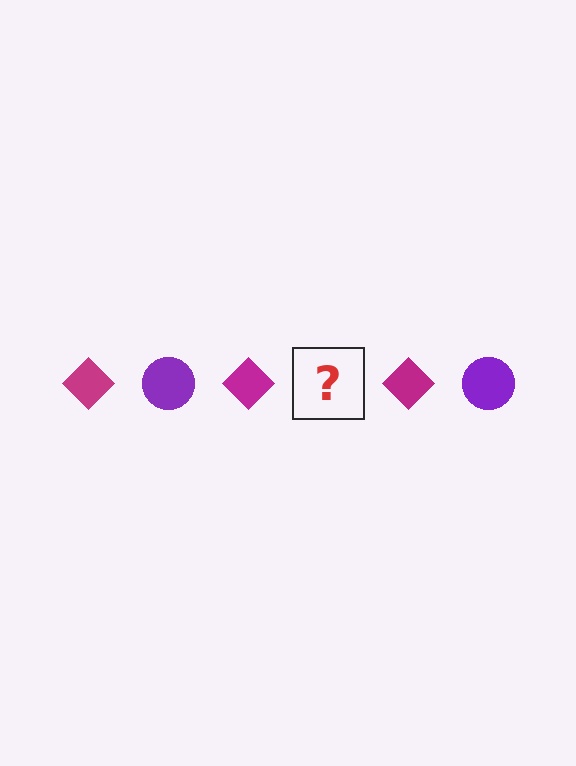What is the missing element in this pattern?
The missing element is a purple circle.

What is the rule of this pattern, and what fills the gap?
The rule is that the pattern alternates between magenta diamond and purple circle. The gap should be filled with a purple circle.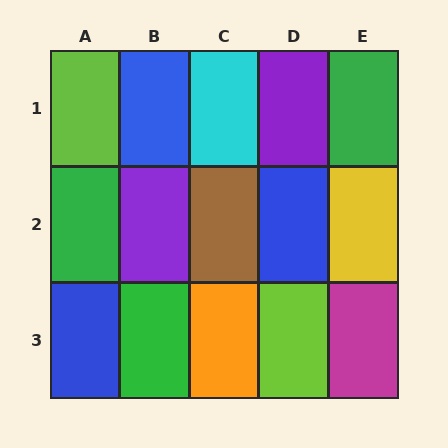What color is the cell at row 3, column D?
Lime.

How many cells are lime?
2 cells are lime.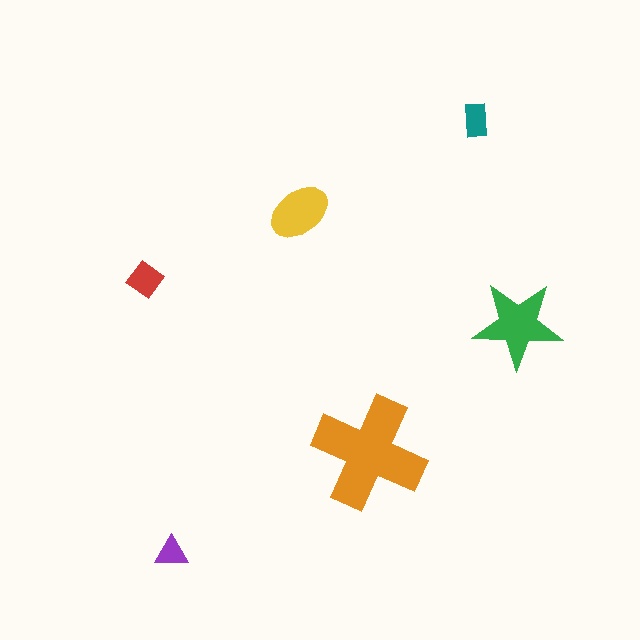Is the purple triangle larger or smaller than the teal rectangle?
Smaller.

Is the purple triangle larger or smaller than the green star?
Smaller.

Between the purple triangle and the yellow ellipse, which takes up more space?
The yellow ellipse.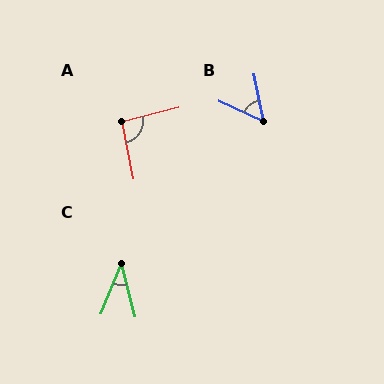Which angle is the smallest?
C, at approximately 37 degrees.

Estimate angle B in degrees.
Approximately 54 degrees.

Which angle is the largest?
A, at approximately 93 degrees.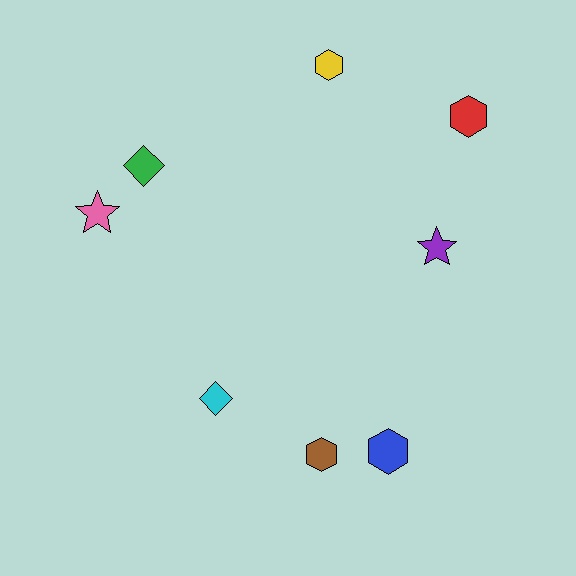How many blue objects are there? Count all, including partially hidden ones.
There is 1 blue object.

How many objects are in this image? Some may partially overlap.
There are 8 objects.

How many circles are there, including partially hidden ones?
There are no circles.